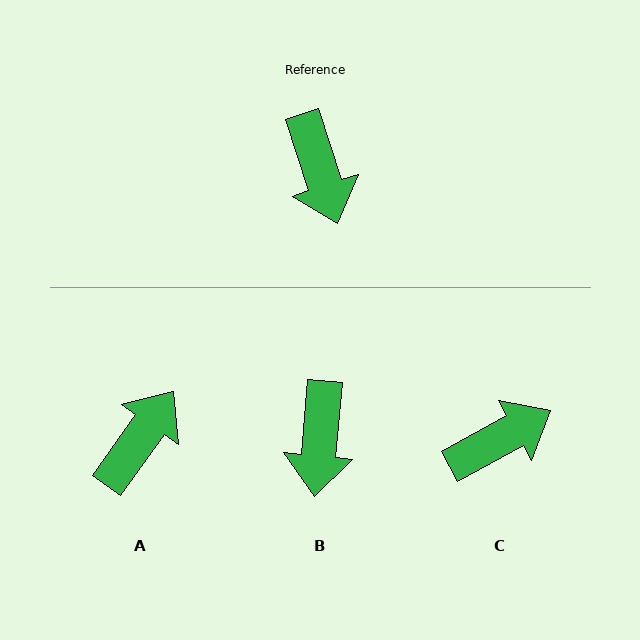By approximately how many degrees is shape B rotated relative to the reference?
Approximately 23 degrees clockwise.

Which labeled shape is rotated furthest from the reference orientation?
A, about 127 degrees away.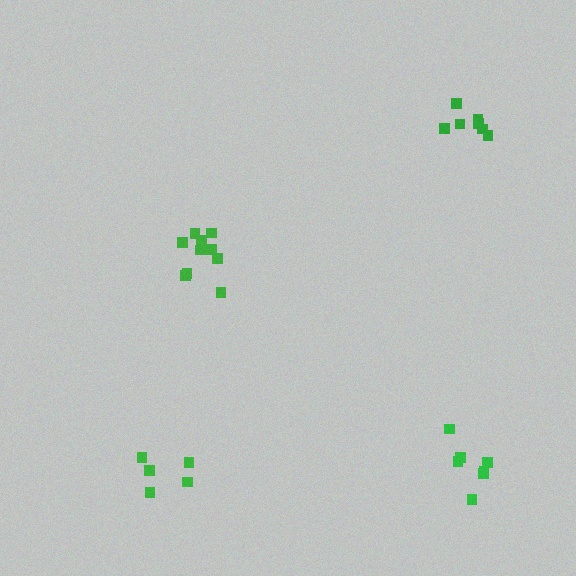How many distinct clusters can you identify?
There are 4 distinct clusters.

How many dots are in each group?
Group 1: 10 dots, Group 2: 5 dots, Group 3: 7 dots, Group 4: 7 dots (29 total).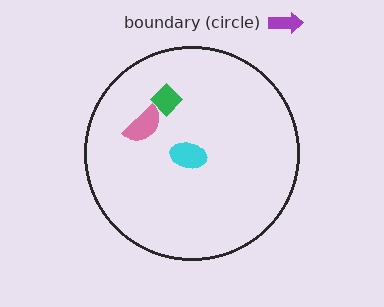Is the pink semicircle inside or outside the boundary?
Inside.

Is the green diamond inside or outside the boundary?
Inside.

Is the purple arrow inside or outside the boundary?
Outside.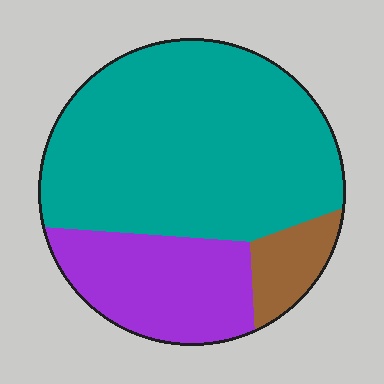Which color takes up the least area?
Brown, at roughly 10%.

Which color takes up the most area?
Teal, at roughly 65%.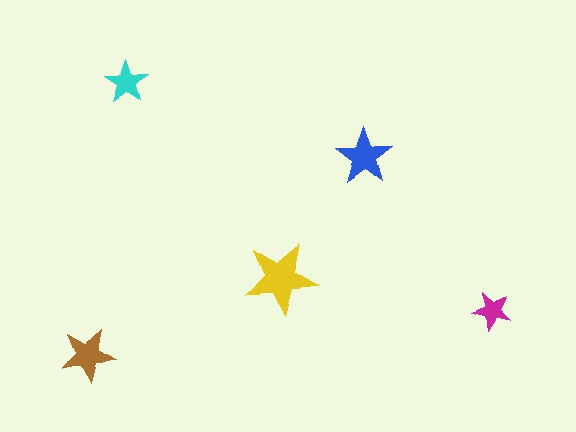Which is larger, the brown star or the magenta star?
The brown one.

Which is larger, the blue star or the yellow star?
The yellow one.